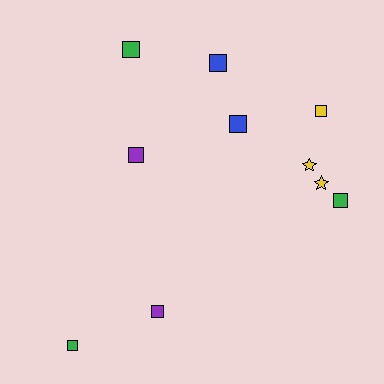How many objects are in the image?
There are 10 objects.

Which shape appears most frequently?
Square, with 8 objects.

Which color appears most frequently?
Yellow, with 3 objects.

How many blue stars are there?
There are no blue stars.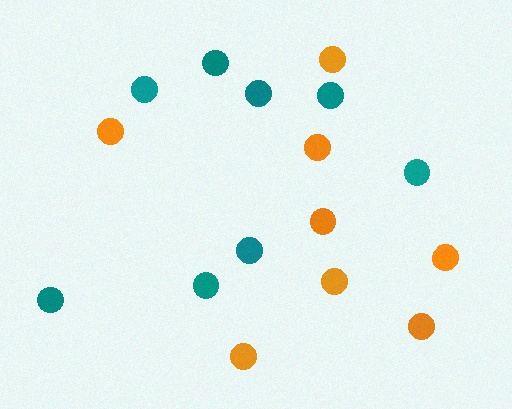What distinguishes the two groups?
There are 2 groups: one group of teal circles (8) and one group of orange circles (8).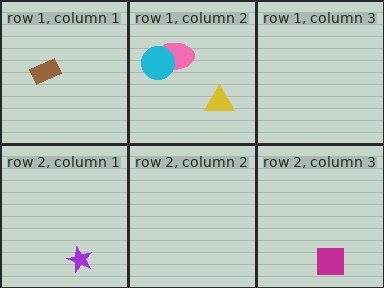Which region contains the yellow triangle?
The row 1, column 2 region.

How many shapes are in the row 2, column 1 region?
1.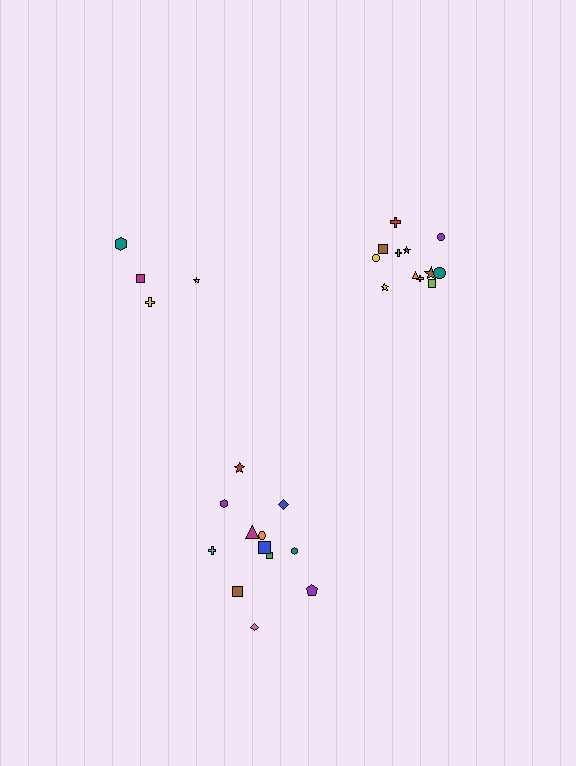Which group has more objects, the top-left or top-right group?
The top-right group.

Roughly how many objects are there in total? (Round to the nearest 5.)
Roughly 30 objects in total.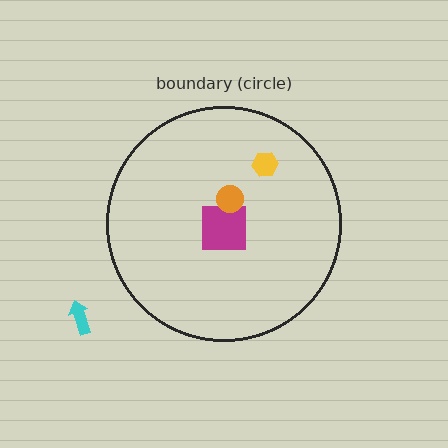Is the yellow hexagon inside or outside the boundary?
Inside.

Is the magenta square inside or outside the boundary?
Inside.